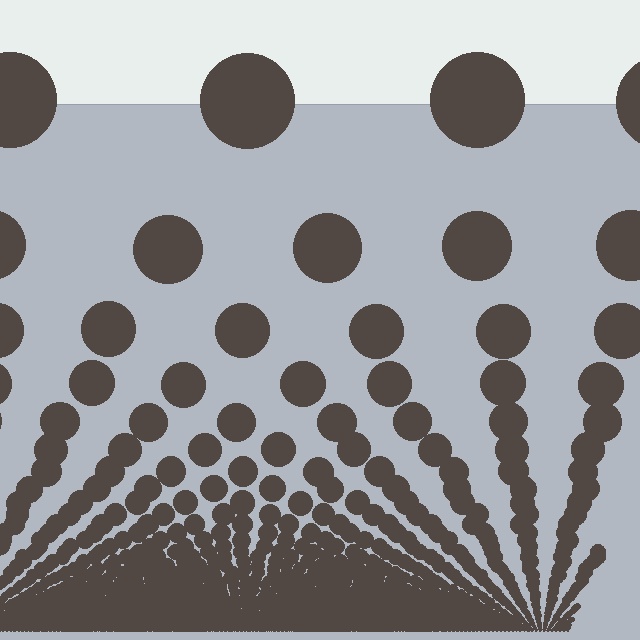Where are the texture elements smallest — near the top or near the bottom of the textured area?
Near the bottom.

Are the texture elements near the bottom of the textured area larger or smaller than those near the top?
Smaller. The gradient is inverted — elements near the bottom are smaller and denser.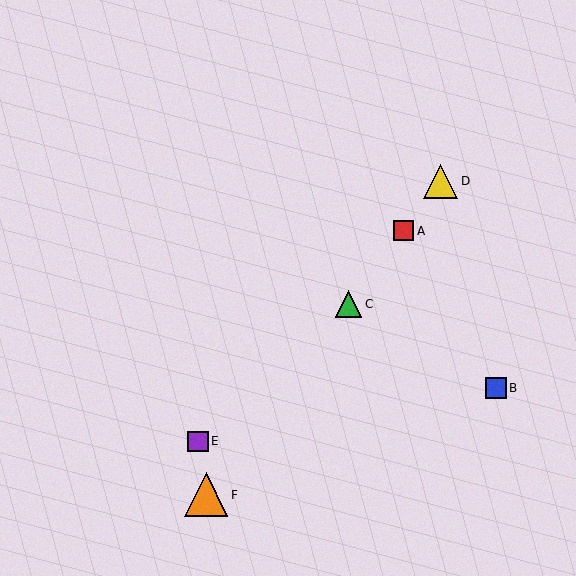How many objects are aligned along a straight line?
4 objects (A, C, D, F) are aligned along a straight line.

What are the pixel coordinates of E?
Object E is at (198, 441).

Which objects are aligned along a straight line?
Objects A, C, D, F are aligned along a straight line.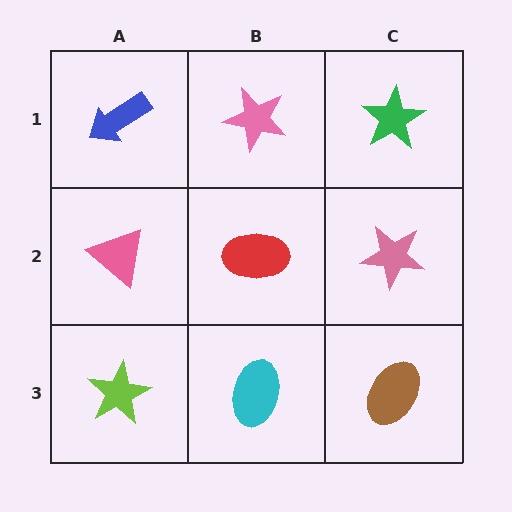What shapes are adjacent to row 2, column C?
A green star (row 1, column C), a brown ellipse (row 3, column C), a red ellipse (row 2, column B).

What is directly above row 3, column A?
A pink triangle.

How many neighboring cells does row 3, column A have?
2.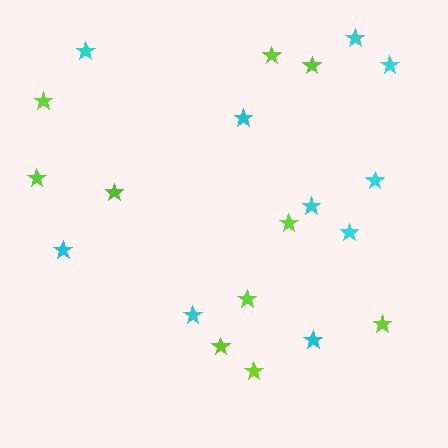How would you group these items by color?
There are 2 groups: one group of lime stars (10) and one group of cyan stars (10).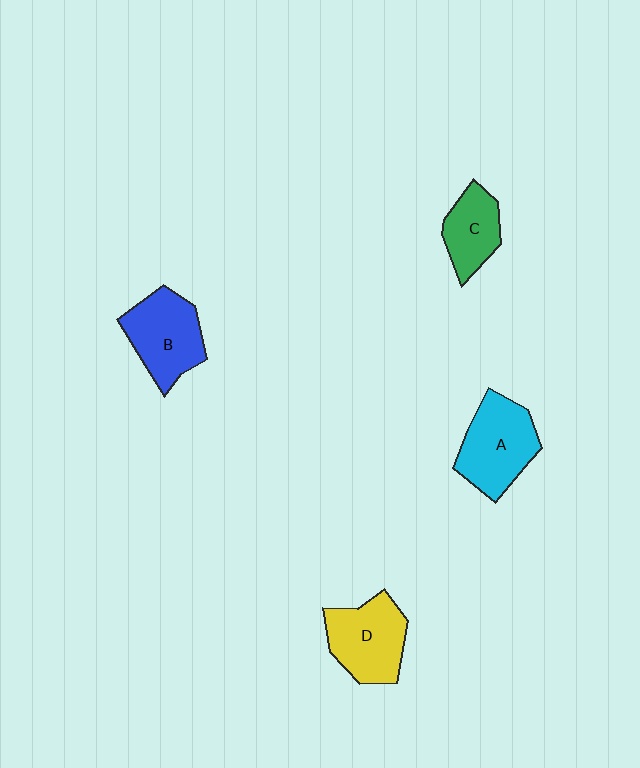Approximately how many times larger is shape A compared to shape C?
Approximately 1.5 times.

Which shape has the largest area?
Shape A (cyan).